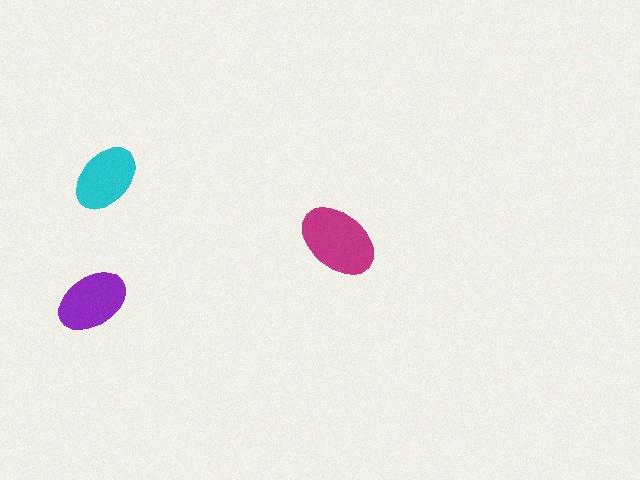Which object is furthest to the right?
The magenta ellipse is rightmost.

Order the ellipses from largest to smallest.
the magenta one, the purple one, the cyan one.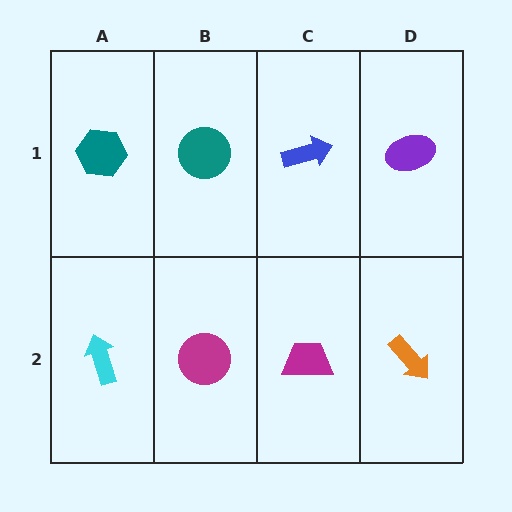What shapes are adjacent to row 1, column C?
A magenta trapezoid (row 2, column C), a teal circle (row 1, column B), a purple ellipse (row 1, column D).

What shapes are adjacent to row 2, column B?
A teal circle (row 1, column B), a cyan arrow (row 2, column A), a magenta trapezoid (row 2, column C).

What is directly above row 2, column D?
A purple ellipse.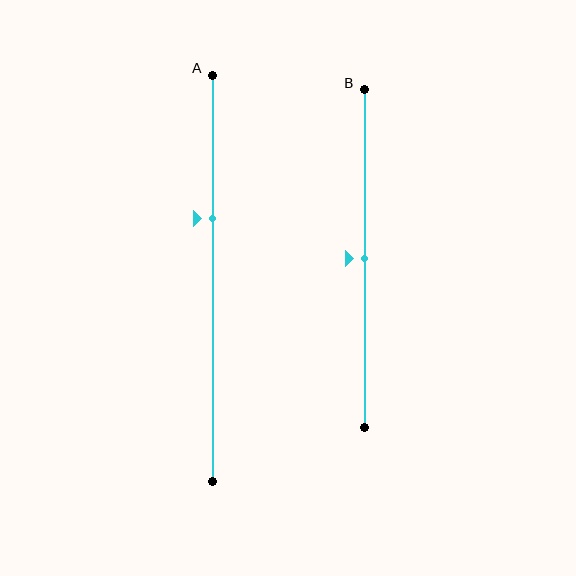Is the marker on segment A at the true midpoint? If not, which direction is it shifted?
No, the marker on segment A is shifted upward by about 15% of the segment length.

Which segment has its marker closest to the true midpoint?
Segment B has its marker closest to the true midpoint.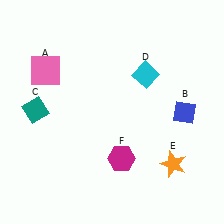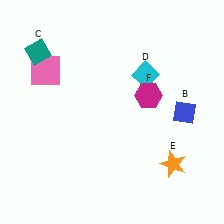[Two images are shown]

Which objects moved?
The objects that moved are: the teal diamond (C), the magenta hexagon (F).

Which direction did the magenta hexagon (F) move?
The magenta hexagon (F) moved up.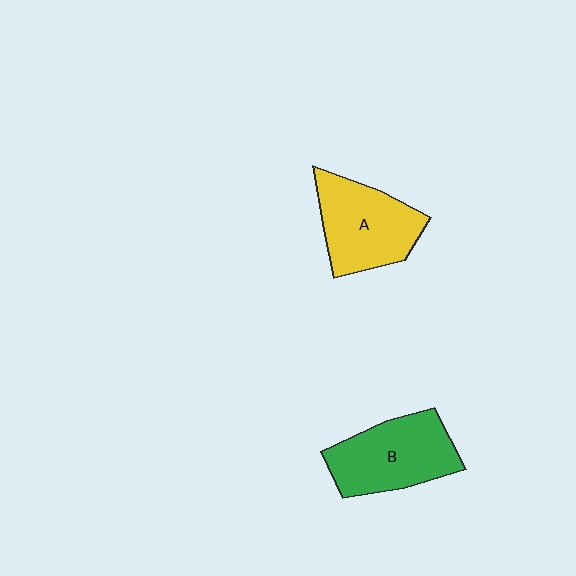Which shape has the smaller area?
Shape A (yellow).